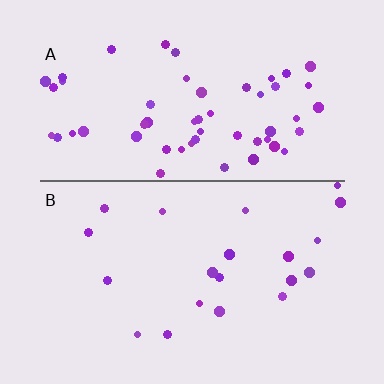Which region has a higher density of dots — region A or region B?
A (the top).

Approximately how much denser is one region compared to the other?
Approximately 2.7× — region A over region B.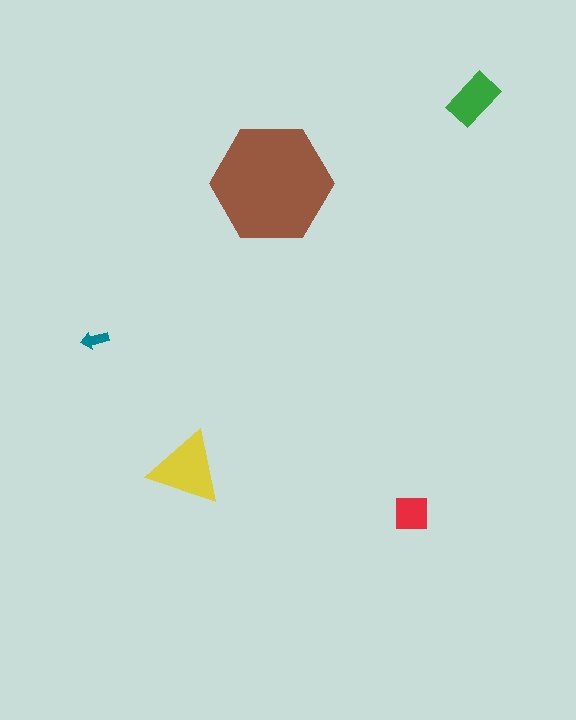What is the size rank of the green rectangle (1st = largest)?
3rd.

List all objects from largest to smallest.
The brown hexagon, the yellow triangle, the green rectangle, the red square, the teal arrow.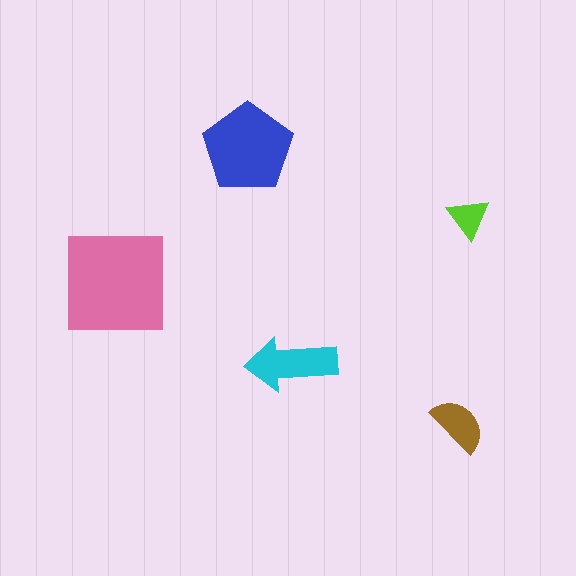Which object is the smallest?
The lime triangle.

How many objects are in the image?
There are 5 objects in the image.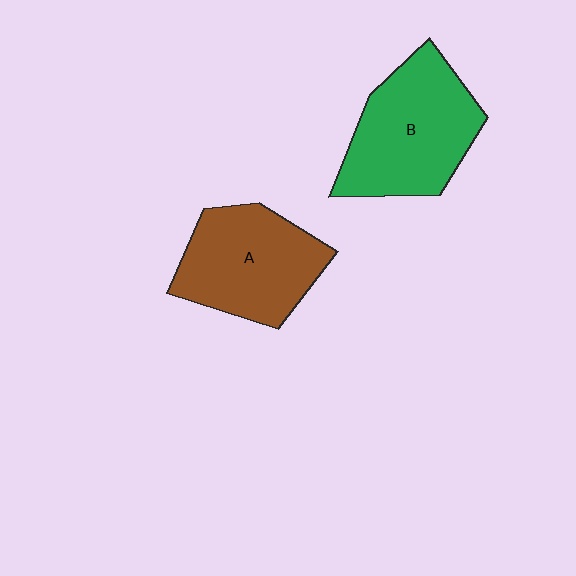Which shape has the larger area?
Shape B (green).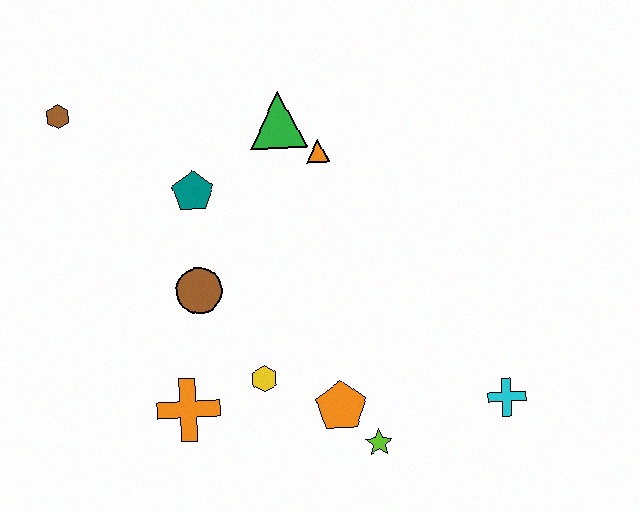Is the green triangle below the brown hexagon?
Yes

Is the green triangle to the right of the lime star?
No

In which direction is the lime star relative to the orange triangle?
The lime star is below the orange triangle.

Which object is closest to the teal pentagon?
The brown circle is closest to the teal pentagon.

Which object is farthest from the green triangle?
The cyan cross is farthest from the green triangle.